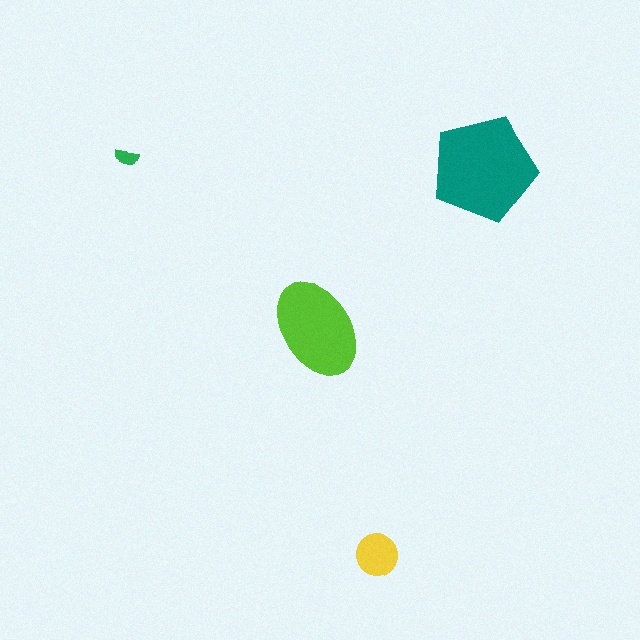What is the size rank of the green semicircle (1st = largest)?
4th.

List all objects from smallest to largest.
The green semicircle, the yellow circle, the lime ellipse, the teal pentagon.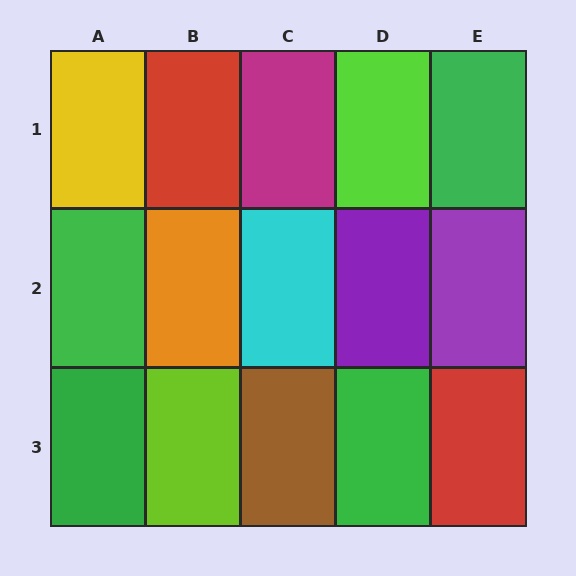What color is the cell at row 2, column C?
Cyan.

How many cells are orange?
1 cell is orange.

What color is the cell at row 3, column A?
Green.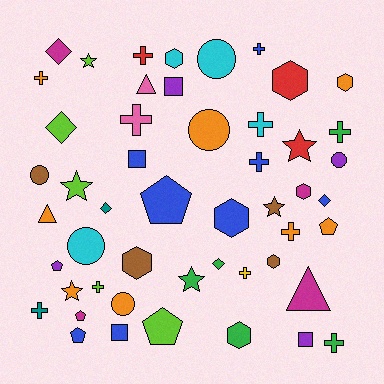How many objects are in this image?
There are 50 objects.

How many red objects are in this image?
There are 3 red objects.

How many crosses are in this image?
There are 12 crosses.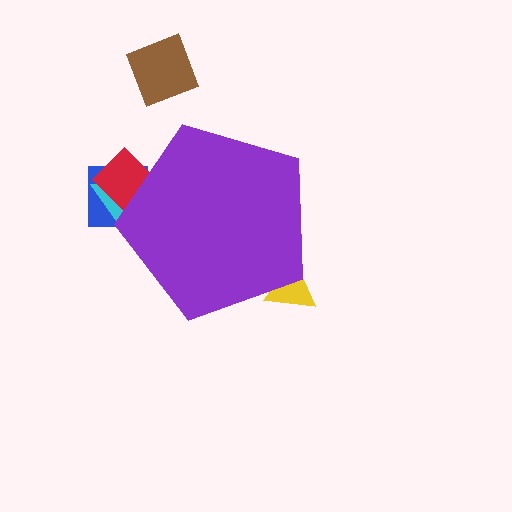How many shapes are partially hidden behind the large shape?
4 shapes are partially hidden.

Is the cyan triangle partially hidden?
Yes, the cyan triangle is partially hidden behind the purple pentagon.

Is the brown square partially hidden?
No, the brown square is fully visible.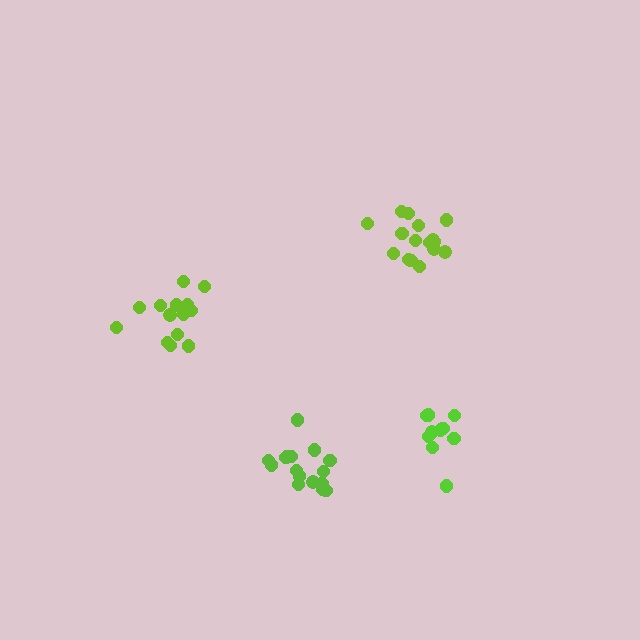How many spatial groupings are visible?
There are 4 spatial groupings.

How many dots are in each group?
Group 1: 16 dots, Group 2: 10 dots, Group 3: 14 dots, Group 4: 16 dots (56 total).